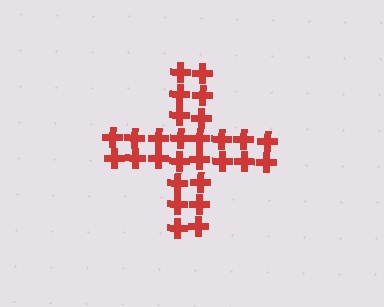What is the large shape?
The large shape is a cross.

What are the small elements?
The small elements are crosses.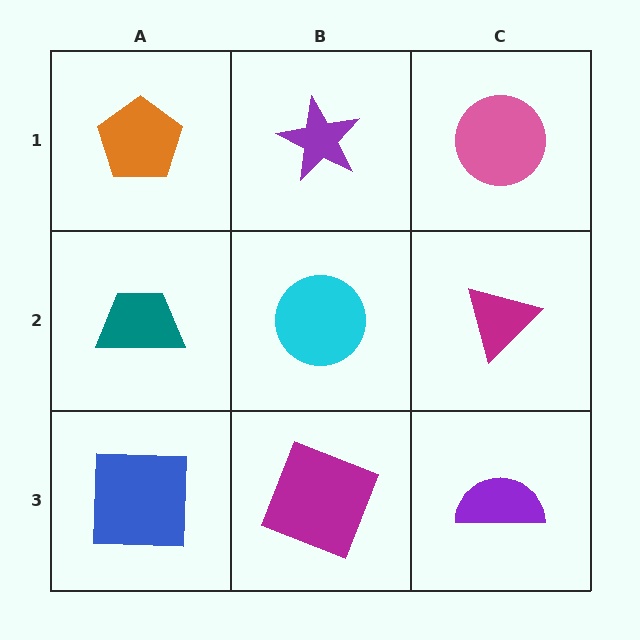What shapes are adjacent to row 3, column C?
A magenta triangle (row 2, column C), a magenta square (row 3, column B).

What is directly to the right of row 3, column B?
A purple semicircle.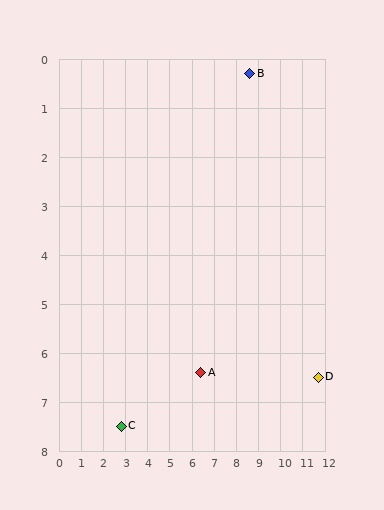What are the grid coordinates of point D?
Point D is at approximately (11.7, 6.5).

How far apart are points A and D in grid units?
Points A and D are about 5.3 grid units apart.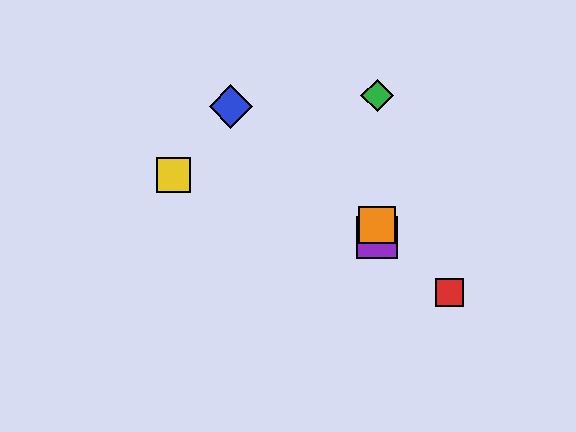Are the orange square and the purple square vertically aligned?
Yes, both are at x≈377.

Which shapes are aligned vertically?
The green diamond, the purple square, the orange square are aligned vertically.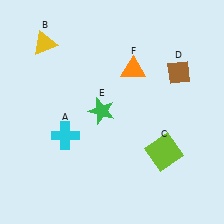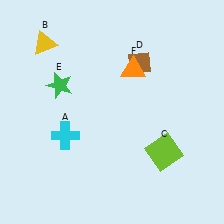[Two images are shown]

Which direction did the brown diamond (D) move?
The brown diamond (D) moved left.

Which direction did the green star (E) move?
The green star (E) moved left.